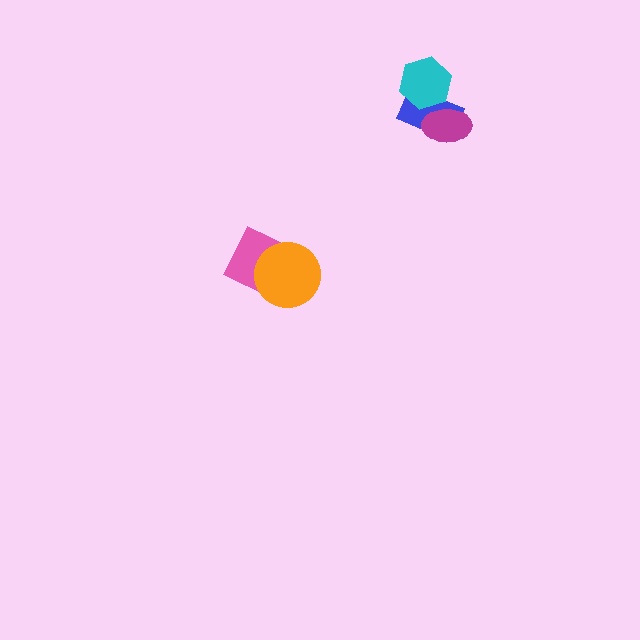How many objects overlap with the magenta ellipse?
1 object overlaps with the magenta ellipse.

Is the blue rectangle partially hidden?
Yes, it is partially covered by another shape.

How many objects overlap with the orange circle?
1 object overlaps with the orange circle.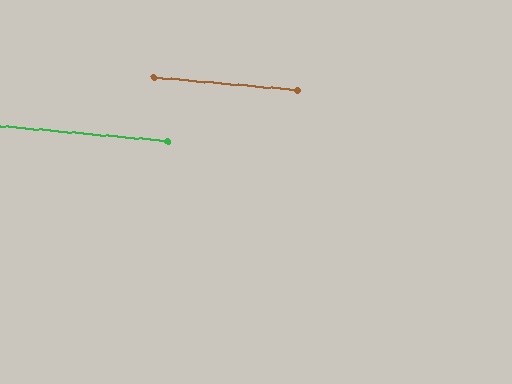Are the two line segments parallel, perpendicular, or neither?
Parallel — their directions differ by only 0.2°.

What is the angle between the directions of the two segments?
Approximately 0 degrees.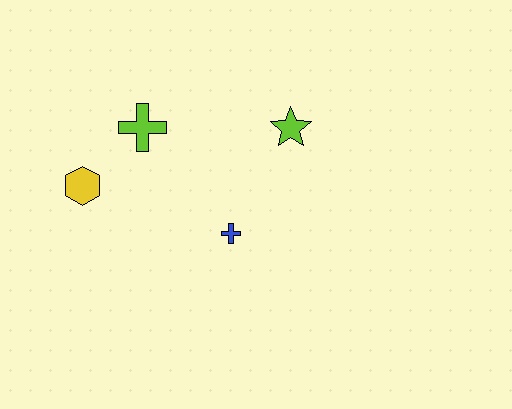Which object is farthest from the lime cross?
The lime star is farthest from the lime cross.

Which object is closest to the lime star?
The blue cross is closest to the lime star.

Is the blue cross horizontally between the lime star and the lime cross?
Yes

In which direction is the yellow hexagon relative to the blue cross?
The yellow hexagon is to the left of the blue cross.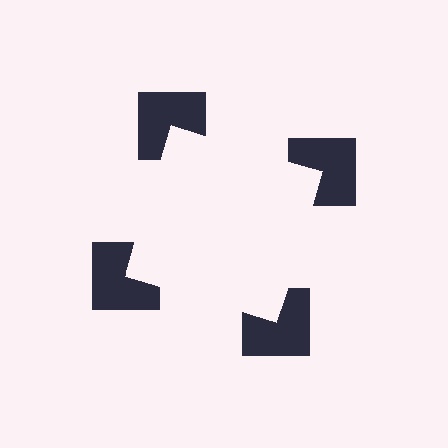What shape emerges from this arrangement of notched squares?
An illusory square — its edges are inferred from the aligned wedge cuts in the notched squares, not physically drawn.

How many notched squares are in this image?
There are 4 — one at each vertex of the illusory square.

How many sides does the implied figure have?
4 sides.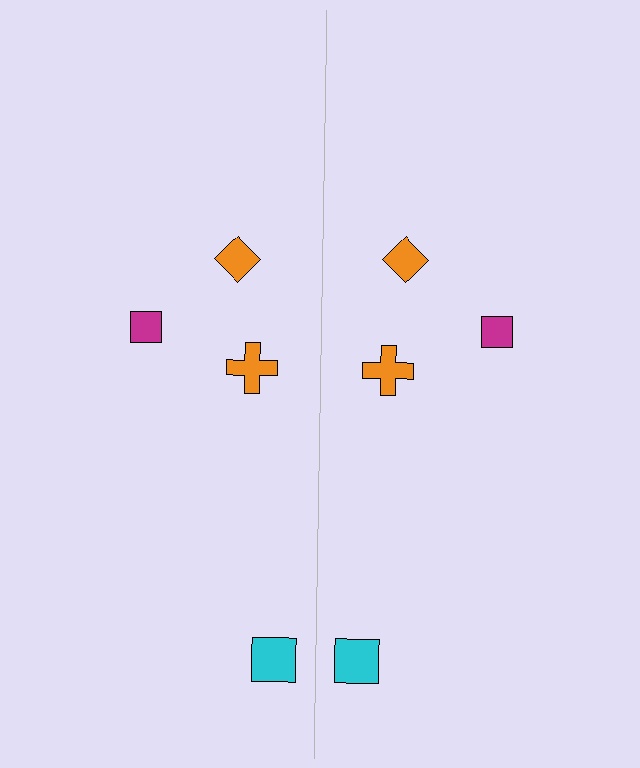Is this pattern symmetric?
Yes, this pattern has bilateral (reflection) symmetry.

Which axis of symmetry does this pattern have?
The pattern has a vertical axis of symmetry running through the center of the image.